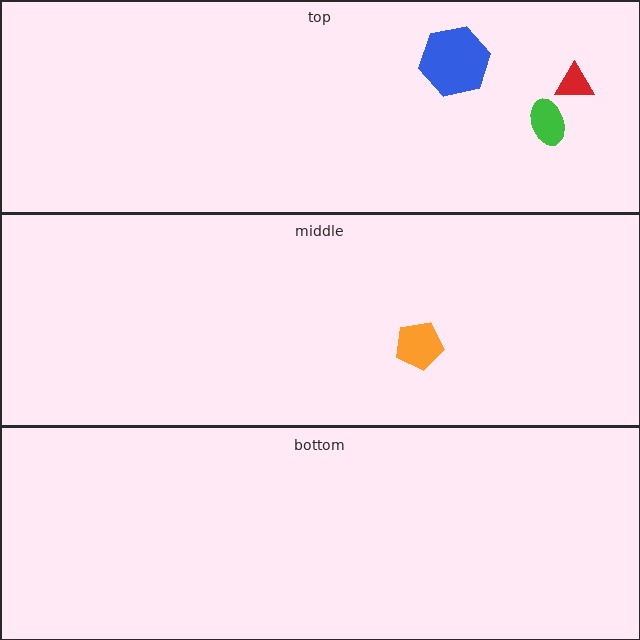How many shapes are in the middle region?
1.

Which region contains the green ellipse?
The top region.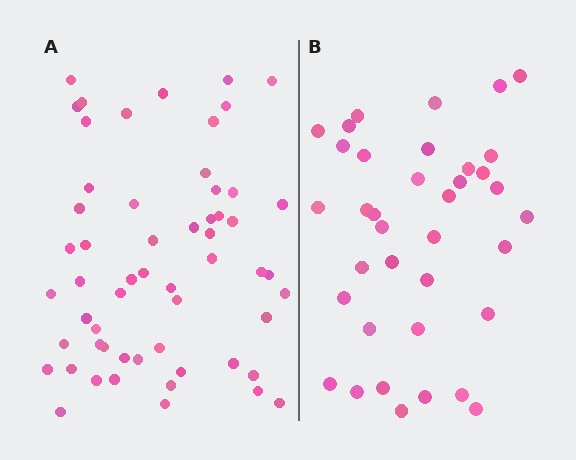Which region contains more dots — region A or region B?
Region A (the left region) has more dots.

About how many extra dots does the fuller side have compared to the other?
Region A has approximately 20 more dots than region B.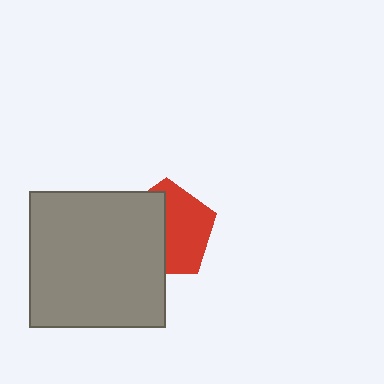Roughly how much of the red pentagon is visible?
About half of it is visible (roughly 53%).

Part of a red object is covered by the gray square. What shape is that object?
It is a pentagon.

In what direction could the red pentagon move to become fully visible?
The red pentagon could move right. That would shift it out from behind the gray square entirely.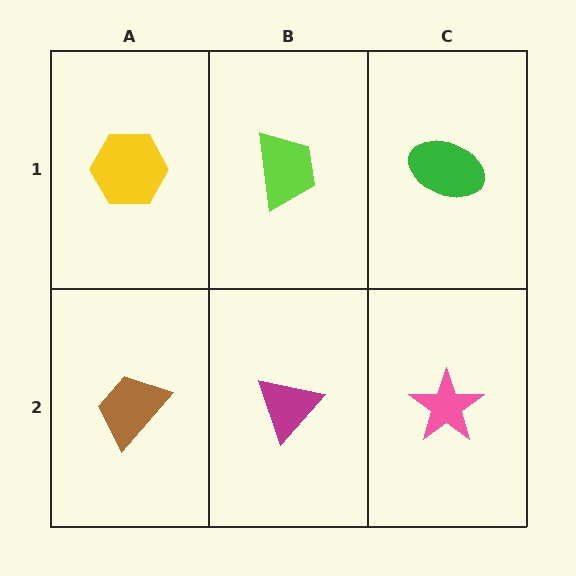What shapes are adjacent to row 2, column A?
A yellow hexagon (row 1, column A), a magenta triangle (row 2, column B).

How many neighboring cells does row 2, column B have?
3.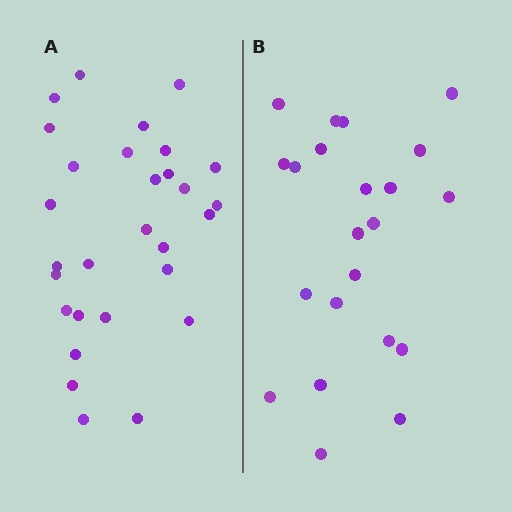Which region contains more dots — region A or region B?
Region A (the left region) has more dots.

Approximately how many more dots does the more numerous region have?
Region A has roughly 8 or so more dots than region B.